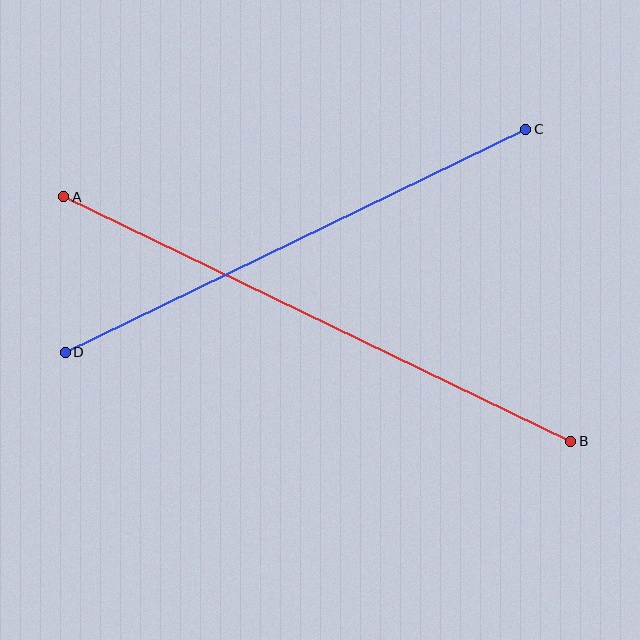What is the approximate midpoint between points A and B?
The midpoint is at approximately (317, 319) pixels.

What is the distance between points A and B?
The distance is approximately 563 pixels.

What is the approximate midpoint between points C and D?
The midpoint is at approximately (295, 241) pixels.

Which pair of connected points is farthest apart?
Points A and B are farthest apart.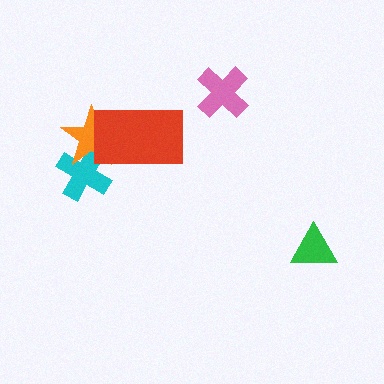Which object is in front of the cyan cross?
The orange star is in front of the cyan cross.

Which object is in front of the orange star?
The red rectangle is in front of the orange star.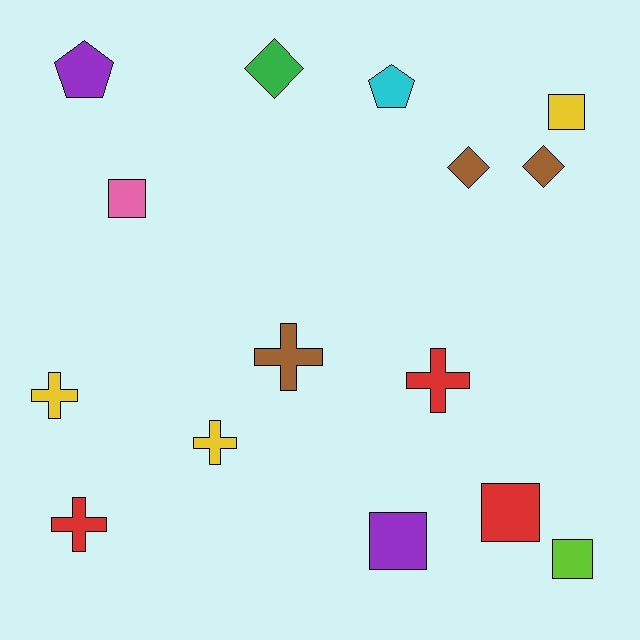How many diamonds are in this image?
There are 3 diamonds.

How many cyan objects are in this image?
There is 1 cyan object.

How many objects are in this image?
There are 15 objects.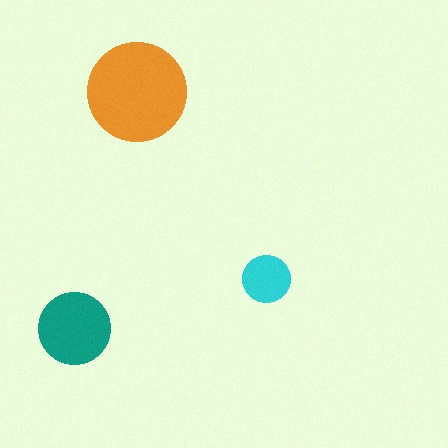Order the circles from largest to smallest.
the orange one, the teal one, the cyan one.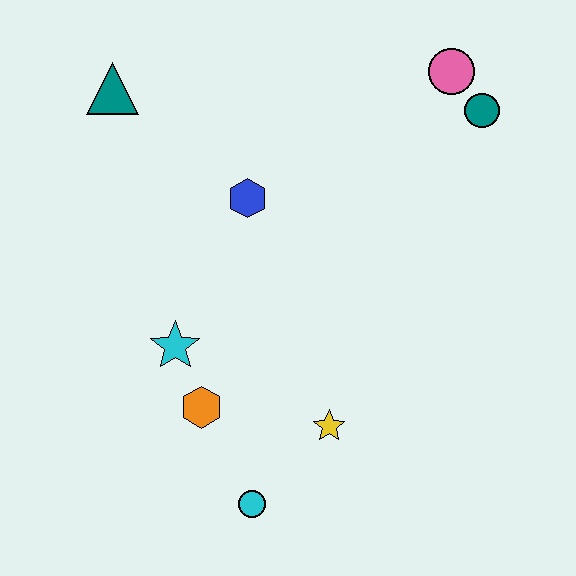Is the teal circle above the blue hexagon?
Yes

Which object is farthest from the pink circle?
The cyan circle is farthest from the pink circle.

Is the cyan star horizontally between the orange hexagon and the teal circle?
No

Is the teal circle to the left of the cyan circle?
No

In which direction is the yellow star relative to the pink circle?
The yellow star is below the pink circle.